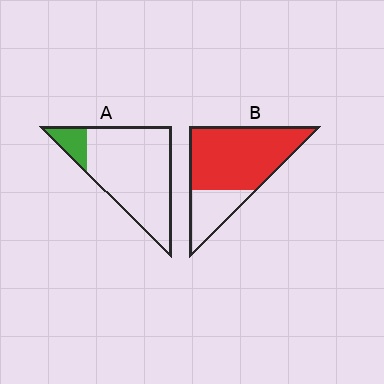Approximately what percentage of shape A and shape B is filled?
A is approximately 15% and B is approximately 75%.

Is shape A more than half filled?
No.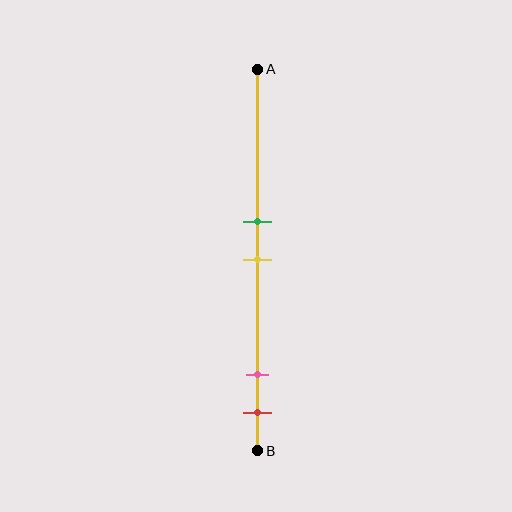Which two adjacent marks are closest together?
The green and yellow marks are the closest adjacent pair.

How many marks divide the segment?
There are 4 marks dividing the segment.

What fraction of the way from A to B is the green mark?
The green mark is approximately 40% (0.4) of the way from A to B.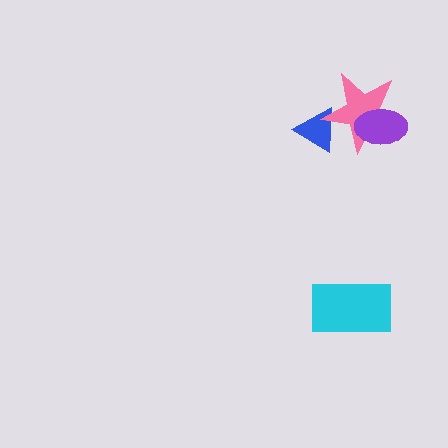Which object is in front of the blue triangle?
The pink star is in front of the blue triangle.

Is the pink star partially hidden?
Yes, it is partially covered by another shape.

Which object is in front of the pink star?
The purple ellipse is in front of the pink star.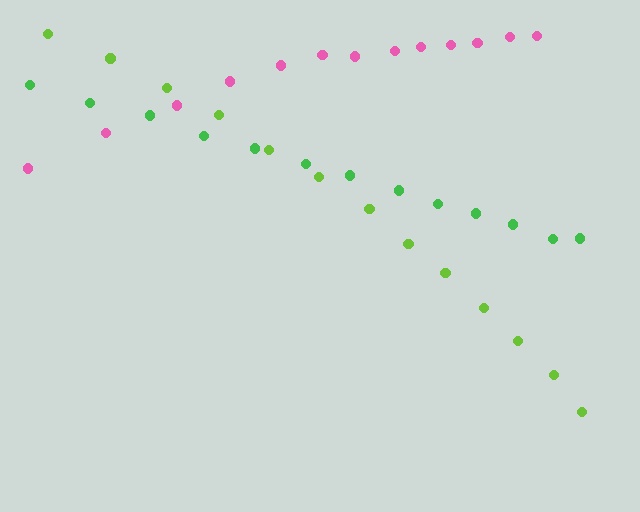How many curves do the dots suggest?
There are 3 distinct paths.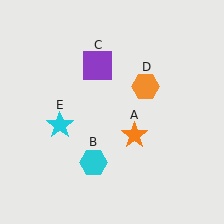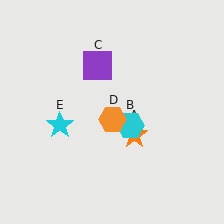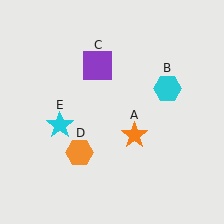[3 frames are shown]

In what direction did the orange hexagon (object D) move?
The orange hexagon (object D) moved down and to the left.